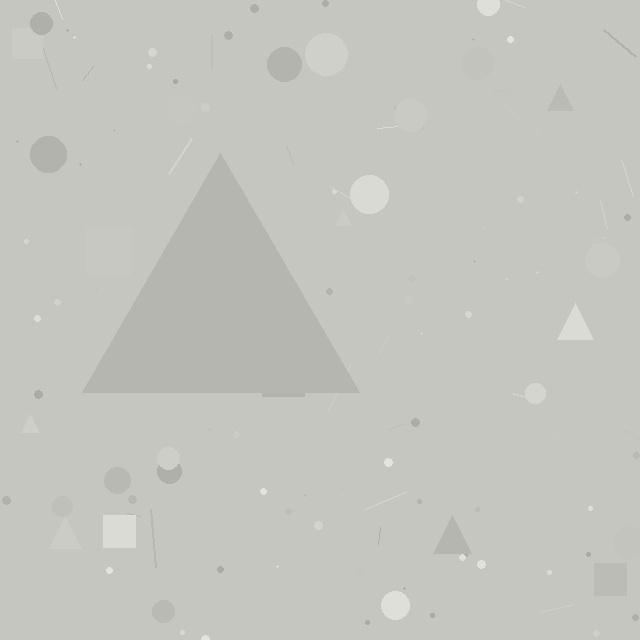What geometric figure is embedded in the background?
A triangle is embedded in the background.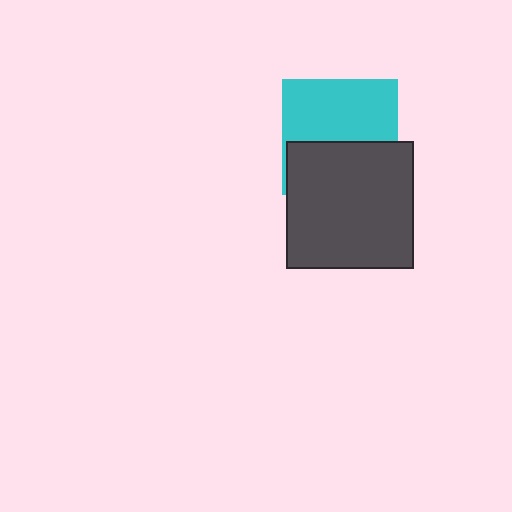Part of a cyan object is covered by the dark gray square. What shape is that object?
It is a square.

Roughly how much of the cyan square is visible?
About half of it is visible (roughly 55%).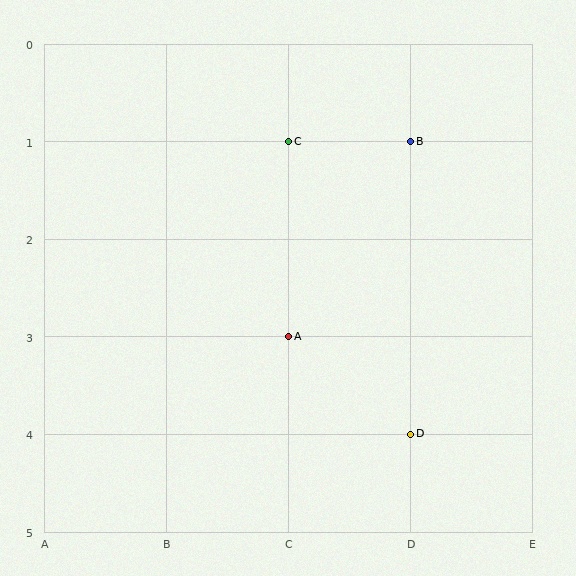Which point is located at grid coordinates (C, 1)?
Point C is at (C, 1).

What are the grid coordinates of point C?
Point C is at grid coordinates (C, 1).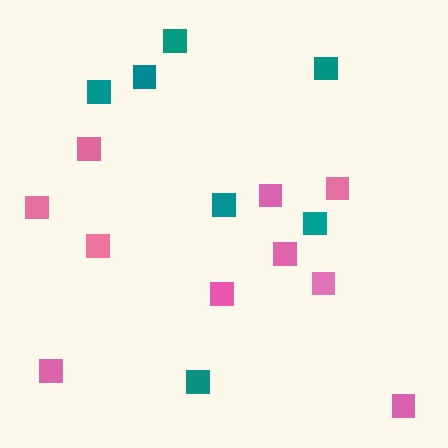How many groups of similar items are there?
There are 2 groups: one group of teal squares (7) and one group of pink squares (10).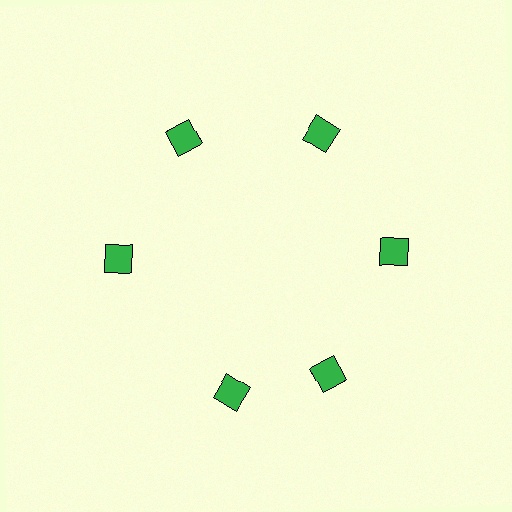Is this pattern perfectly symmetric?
No. The 6 green squares are arranged in a ring, but one element near the 7 o'clock position is rotated out of alignment along the ring, breaking the 6-fold rotational symmetry.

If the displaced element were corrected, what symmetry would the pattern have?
It would have 6-fold rotational symmetry — the pattern would map onto itself every 60 degrees.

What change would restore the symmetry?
The symmetry would be restored by rotating it back into even spacing with its neighbors so that all 6 squares sit at equal angles and equal distance from the center.